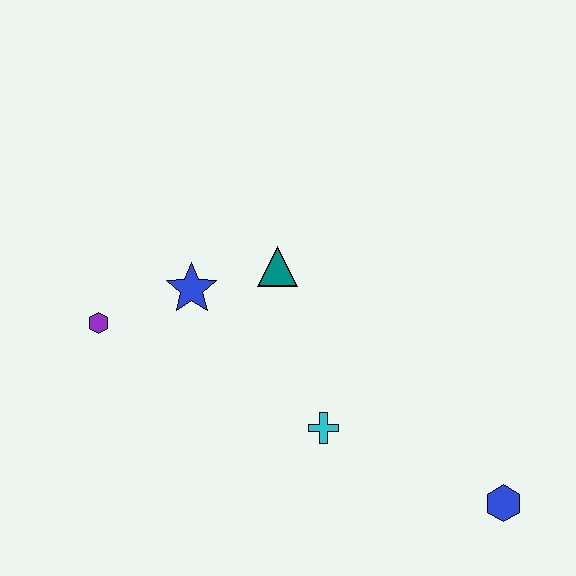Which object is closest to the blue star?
The teal triangle is closest to the blue star.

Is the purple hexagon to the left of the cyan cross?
Yes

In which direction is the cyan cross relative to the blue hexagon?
The cyan cross is to the left of the blue hexagon.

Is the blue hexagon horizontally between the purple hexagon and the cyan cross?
No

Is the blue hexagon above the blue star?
No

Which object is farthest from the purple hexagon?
The blue hexagon is farthest from the purple hexagon.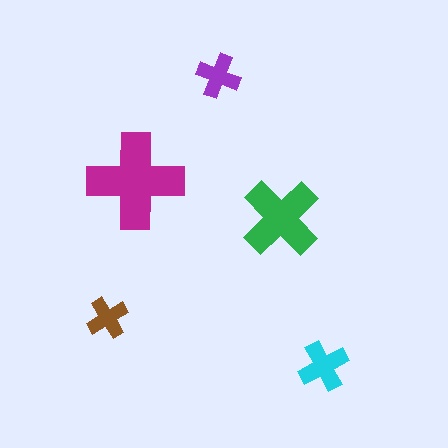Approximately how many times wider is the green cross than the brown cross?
About 2 times wider.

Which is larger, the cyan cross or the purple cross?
The cyan one.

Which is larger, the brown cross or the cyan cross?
The cyan one.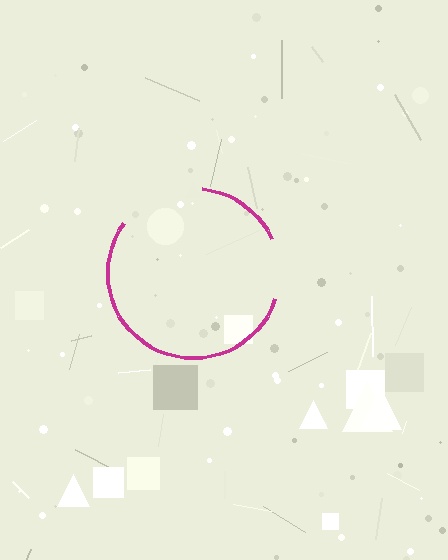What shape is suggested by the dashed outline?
The dashed outline suggests a circle.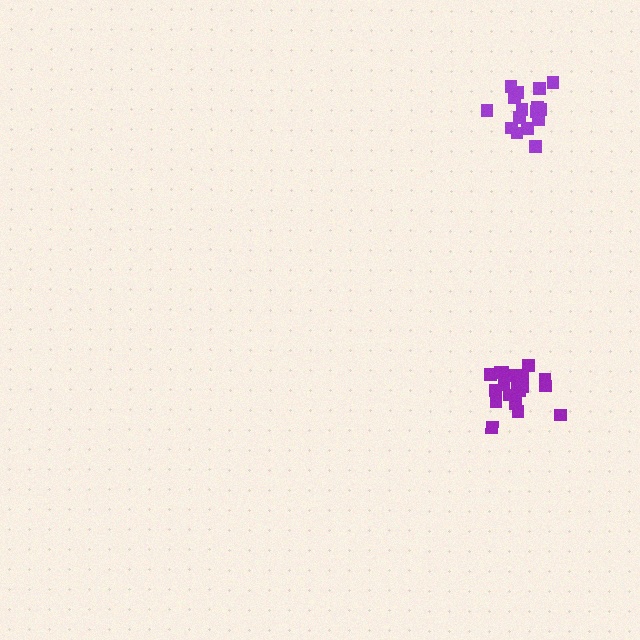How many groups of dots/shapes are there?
There are 2 groups.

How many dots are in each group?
Group 1: 17 dots, Group 2: 19 dots (36 total).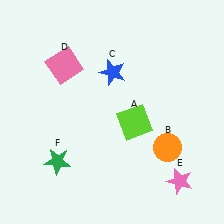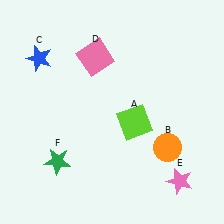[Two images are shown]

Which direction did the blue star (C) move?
The blue star (C) moved left.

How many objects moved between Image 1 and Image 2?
2 objects moved between the two images.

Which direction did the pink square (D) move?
The pink square (D) moved right.